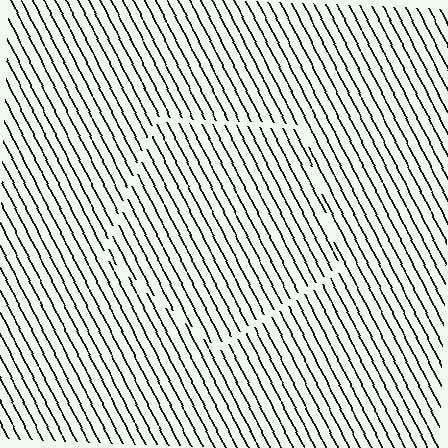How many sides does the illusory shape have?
5 sides — the line-ends trace a pentagon.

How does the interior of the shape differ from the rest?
The interior of the shape contains the same grating, shifted by half a period — the contour is defined by the phase discontinuity where line-ends from the inner and outer gratings abut.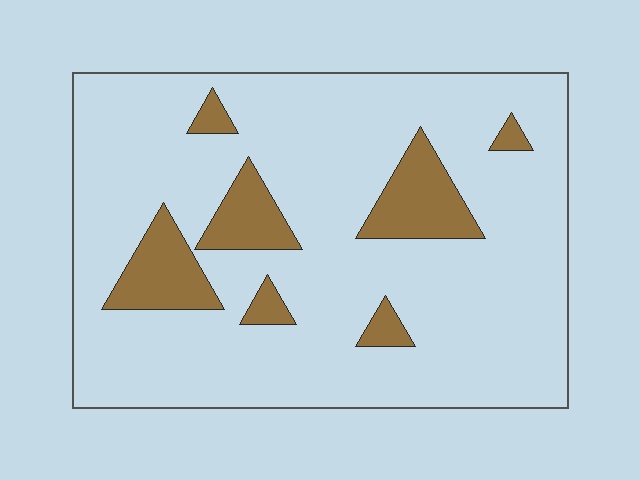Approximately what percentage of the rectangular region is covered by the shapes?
Approximately 15%.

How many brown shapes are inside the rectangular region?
7.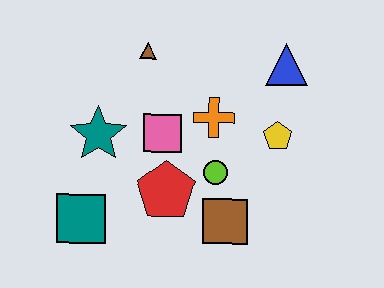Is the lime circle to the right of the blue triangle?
No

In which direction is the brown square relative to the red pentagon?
The brown square is to the right of the red pentagon.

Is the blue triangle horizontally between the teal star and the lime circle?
No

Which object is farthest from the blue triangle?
The teal square is farthest from the blue triangle.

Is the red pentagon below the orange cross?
Yes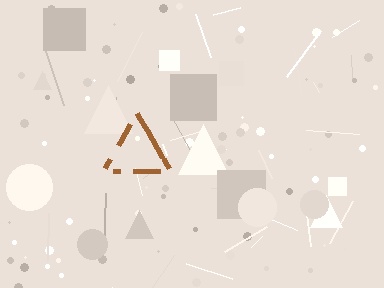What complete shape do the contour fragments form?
The contour fragments form a triangle.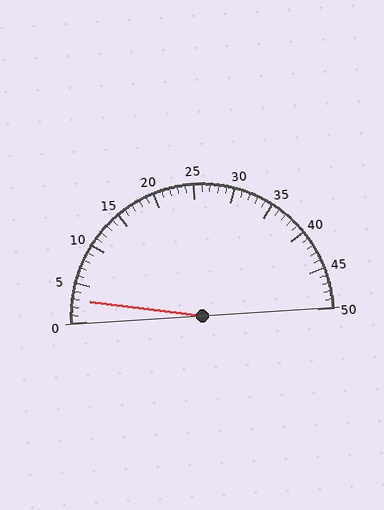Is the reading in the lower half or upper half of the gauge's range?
The reading is in the lower half of the range (0 to 50).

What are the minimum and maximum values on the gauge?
The gauge ranges from 0 to 50.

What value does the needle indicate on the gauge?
The needle indicates approximately 3.